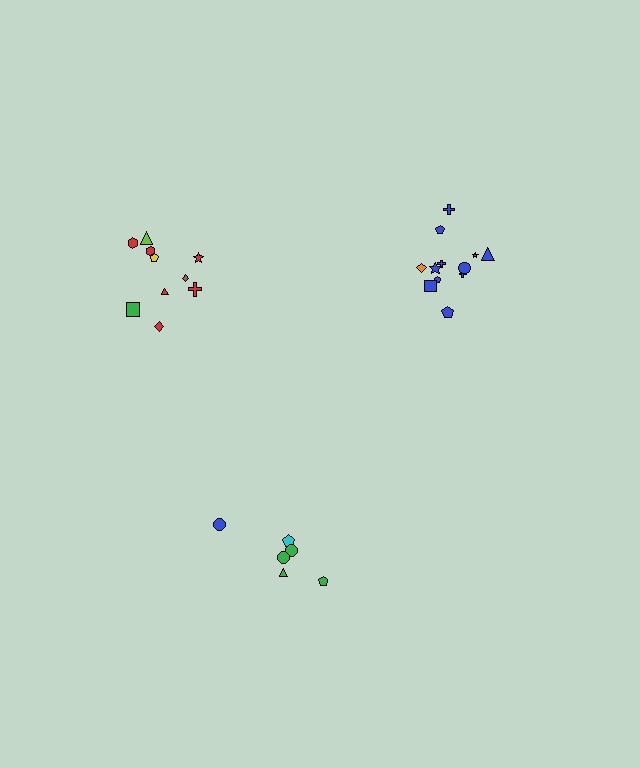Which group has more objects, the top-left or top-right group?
The top-right group.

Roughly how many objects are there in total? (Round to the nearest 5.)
Roughly 30 objects in total.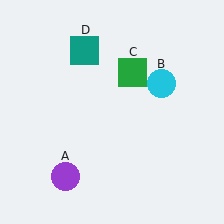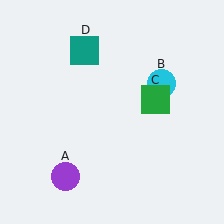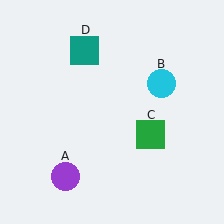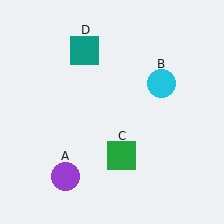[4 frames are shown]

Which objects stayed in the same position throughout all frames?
Purple circle (object A) and cyan circle (object B) and teal square (object D) remained stationary.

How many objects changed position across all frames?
1 object changed position: green square (object C).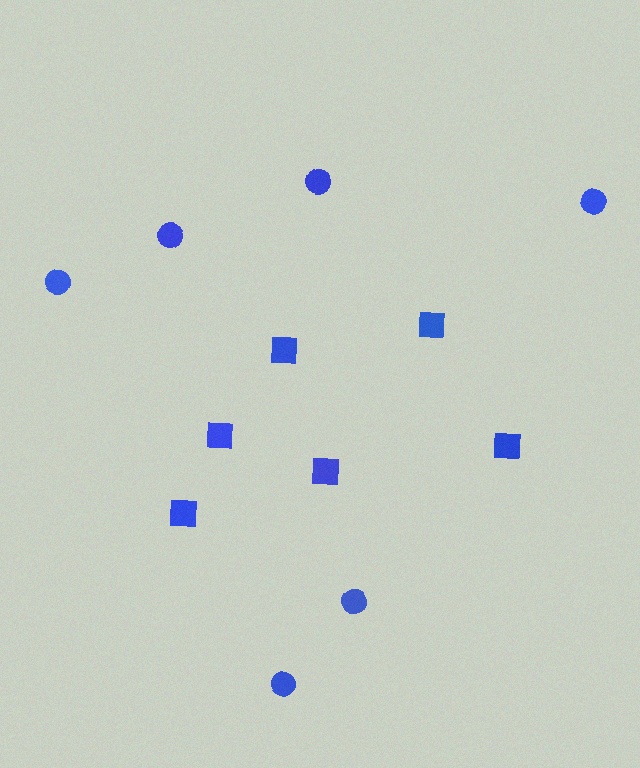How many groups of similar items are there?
There are 2 groups: one group of squares (6) and one group of circles (6).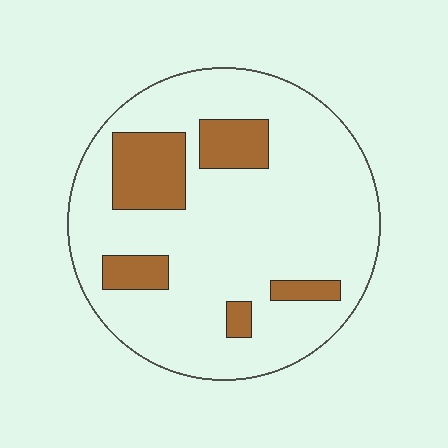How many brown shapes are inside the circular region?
5.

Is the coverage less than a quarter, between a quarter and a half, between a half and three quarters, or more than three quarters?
Less than a quarter.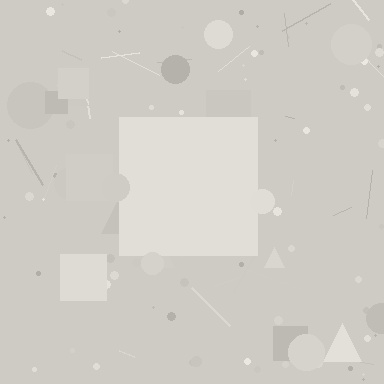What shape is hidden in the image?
A square is hidden in the image.